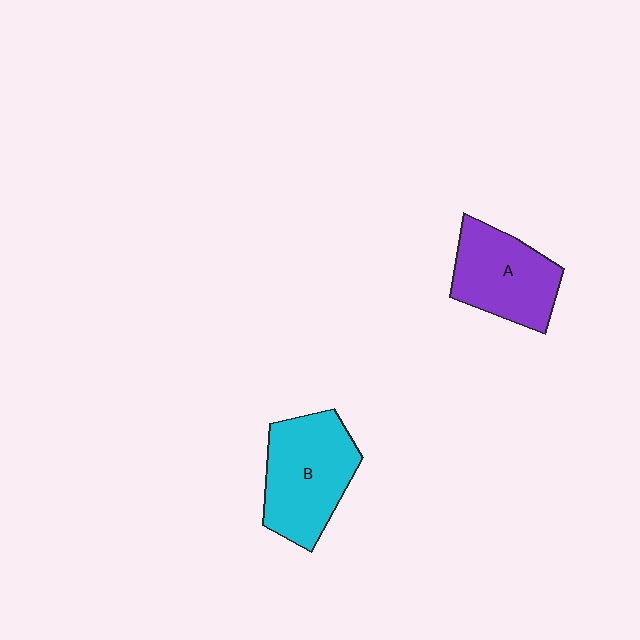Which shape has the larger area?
Shape B (cyan).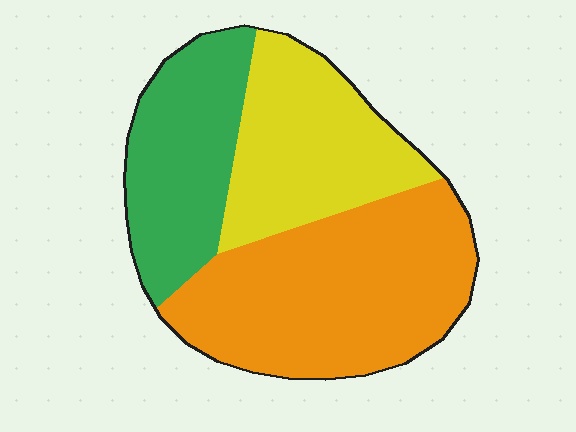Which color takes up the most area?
Orange, at roughly 45%.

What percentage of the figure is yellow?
Yellow takes up between a sixth and a third of the figure.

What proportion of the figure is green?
Green covers about 25% of the figure.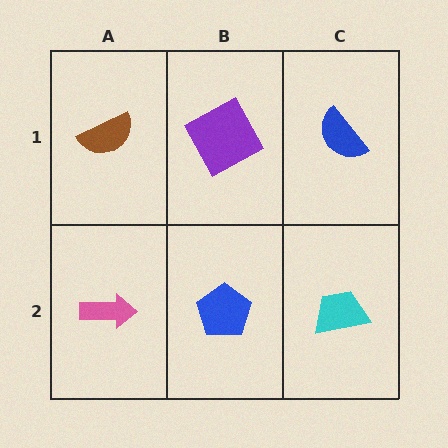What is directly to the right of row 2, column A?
A blue pentagon.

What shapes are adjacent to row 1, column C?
A cyan trapezoid (row 2, column C), a purple square (row 1, column B).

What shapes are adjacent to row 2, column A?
A brown semicircle (row 1, column A), a blue pentagon (row 2, column B).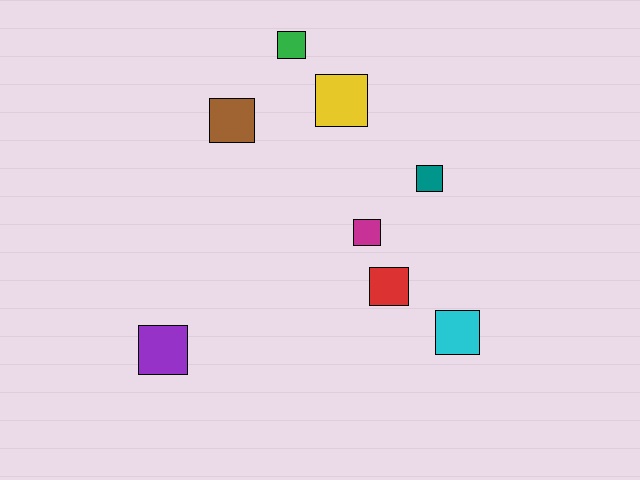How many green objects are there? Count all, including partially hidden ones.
There is 1 green object.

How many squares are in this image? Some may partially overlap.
There are 8 squares.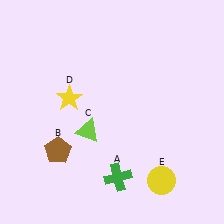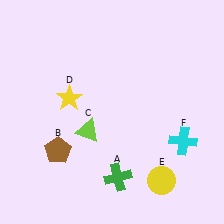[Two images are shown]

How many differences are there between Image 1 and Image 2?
There is 1 difference between the two images.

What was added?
A cyan cross (F) was added in Image 2.